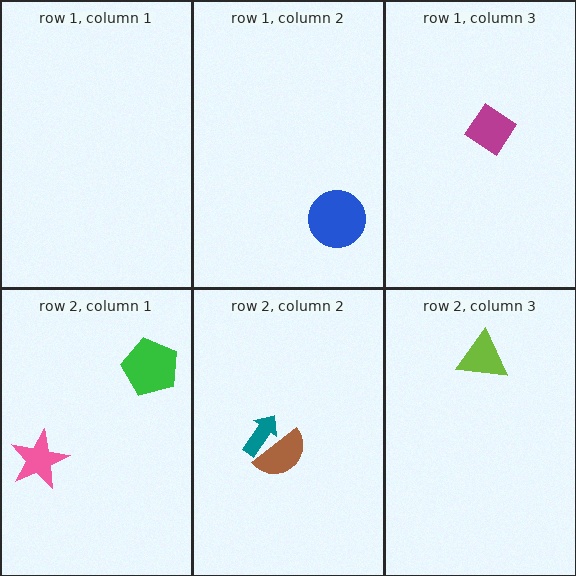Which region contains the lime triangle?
The row 2, column 3 region.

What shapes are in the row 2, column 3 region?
The lime triangle.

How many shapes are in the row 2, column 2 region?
2.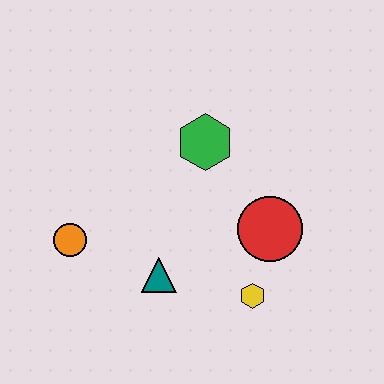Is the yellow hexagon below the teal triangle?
Yes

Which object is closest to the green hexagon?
The red circle is closest to the green hexagon.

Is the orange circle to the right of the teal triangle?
No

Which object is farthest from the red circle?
The orange circle is farthest from the red circle.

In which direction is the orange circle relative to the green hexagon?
The orange circle is to the left of the green hexagon.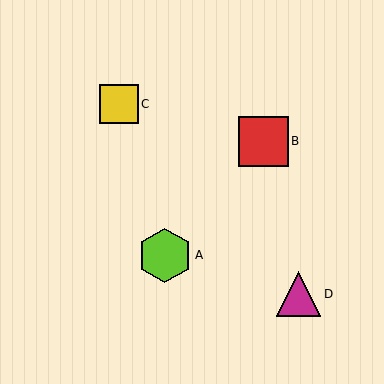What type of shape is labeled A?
Shape A is a lime hexagon.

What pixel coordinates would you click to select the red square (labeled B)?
Click at (264, 141) to select the red square B.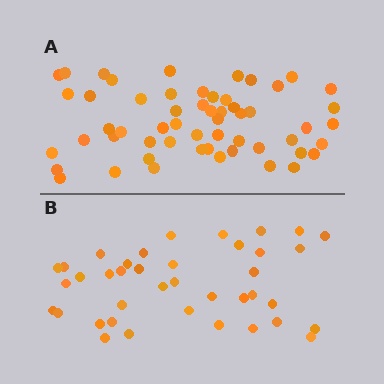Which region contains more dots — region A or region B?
Region A (the top region) has more dots.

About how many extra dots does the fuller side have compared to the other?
Region A has approximately 15 more dots than region B.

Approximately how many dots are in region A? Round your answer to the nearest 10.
About 60 dots. (The exact count is 56, which rounds to 60.)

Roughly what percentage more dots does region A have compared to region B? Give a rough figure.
About 45% more.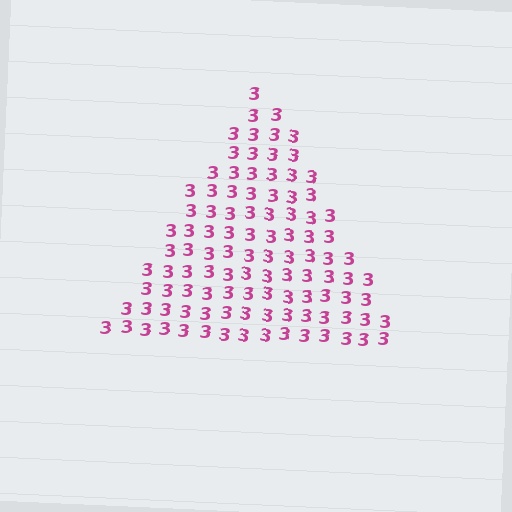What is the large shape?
The large shape is a triangle.